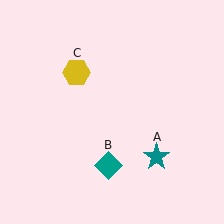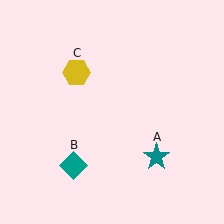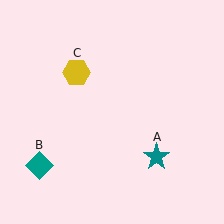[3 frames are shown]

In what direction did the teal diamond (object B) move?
The teal diamond (object B) moved left.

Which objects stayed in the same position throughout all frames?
Teal star (object A) and yellow hexagon (object C) remained stationary.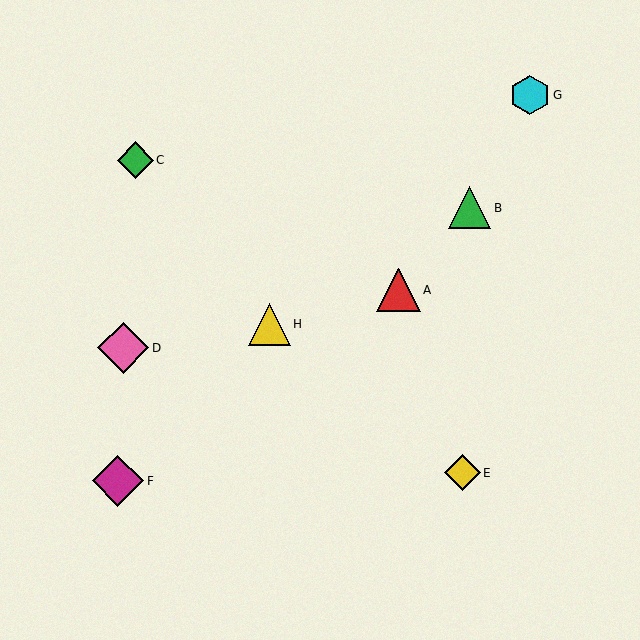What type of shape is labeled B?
Shape B is a green triangle.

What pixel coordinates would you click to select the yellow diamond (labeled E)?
Click at (462, 473) to select the yellow diamond E.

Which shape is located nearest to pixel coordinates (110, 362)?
The pink diamond (labeled D) at (123, 348) is nearest to that location.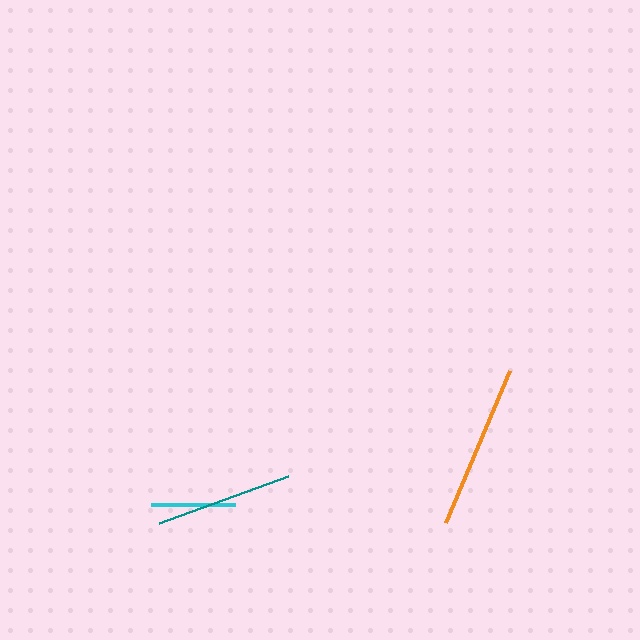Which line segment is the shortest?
The cyan line is the shortest at approximately 84 pixels.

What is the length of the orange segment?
The orange segment is approximately 164 pixels long.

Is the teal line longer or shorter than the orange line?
The orange line is longer than the teal line.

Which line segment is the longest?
The orange line is the longest at approximately 164 pixels.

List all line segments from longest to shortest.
From longest to shortest: orange, teal, cyan.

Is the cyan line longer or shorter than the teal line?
The teal line is longer than the cyan line.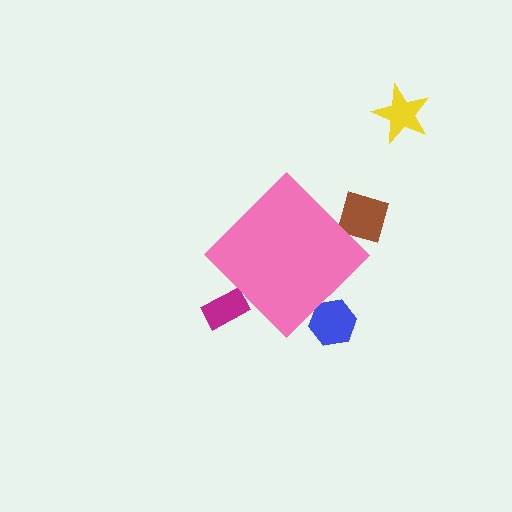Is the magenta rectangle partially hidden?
Yes, the magenta rectangle is partially hidden behind the pink diamond.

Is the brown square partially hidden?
Yes, the brown square is partially hidden behind the pink diamond.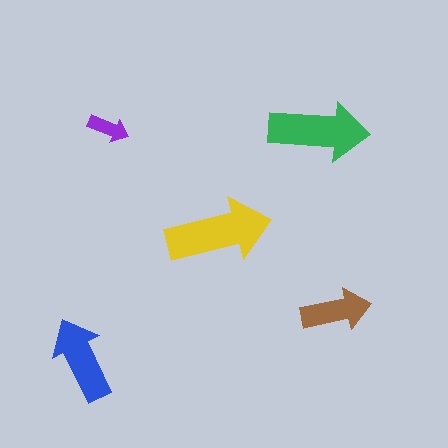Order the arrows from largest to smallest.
the yellow one, the green one, the blue one, the brown one, the purple one.